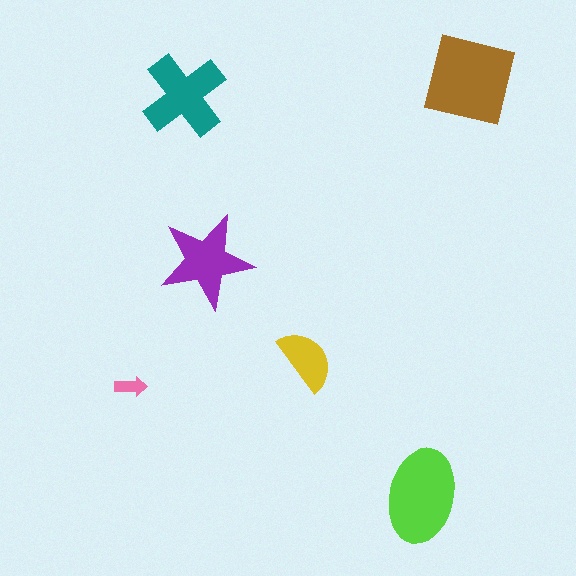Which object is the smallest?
The pink arrow.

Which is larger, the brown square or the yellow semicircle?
The brown square.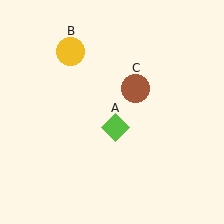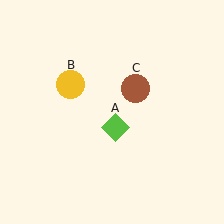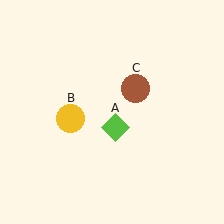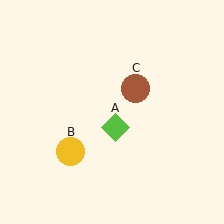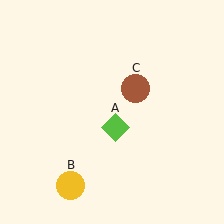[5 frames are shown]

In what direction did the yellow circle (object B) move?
The yellow circle (object B) moved down.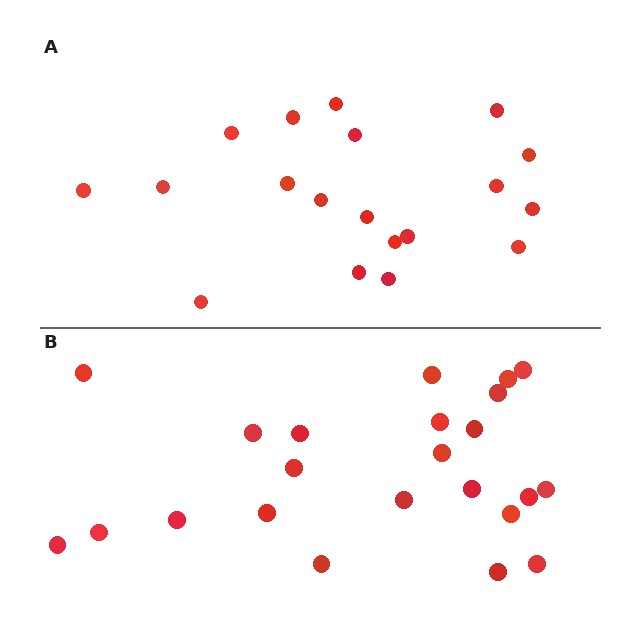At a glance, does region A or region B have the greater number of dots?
Region B (the bottom region) has more dots.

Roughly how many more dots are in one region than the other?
Region B has about 4 more dots than region A.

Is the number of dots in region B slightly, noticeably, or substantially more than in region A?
Region B has only slightly more — the two regions are fairly close. The ratio is roughly 1.2 to 1.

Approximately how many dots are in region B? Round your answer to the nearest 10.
About 20 dots. (The exact count is 23, which rounds to 20.)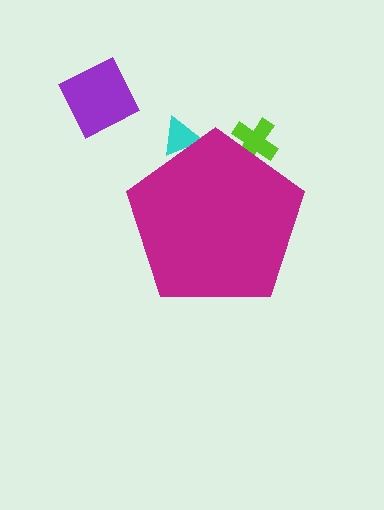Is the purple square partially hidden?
No, the purple square is fully visible.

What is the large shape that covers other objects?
A magenta pentagon.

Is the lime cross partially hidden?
Yes, the lime cross is partially hidden behind the magenta pentagon.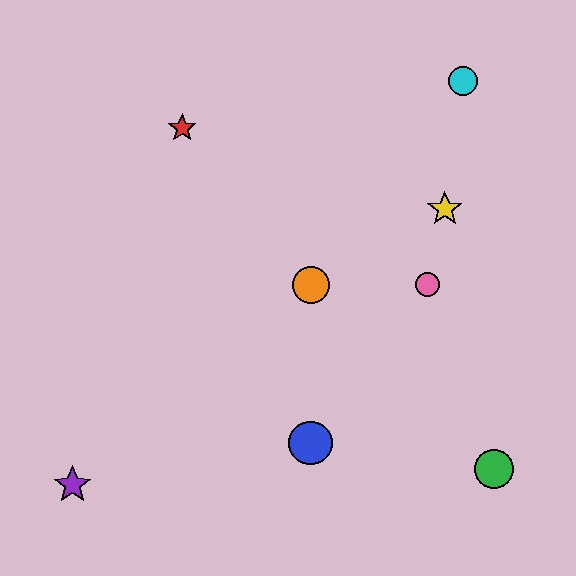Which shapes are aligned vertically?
The blue circle, the orange circle are aligned vertically.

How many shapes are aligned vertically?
2 shapes (the blue circle, the orange circle) are aligned vertically.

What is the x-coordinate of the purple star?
The purple star is at x≈72.